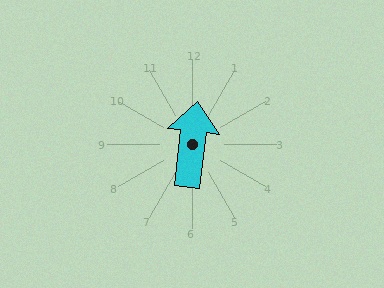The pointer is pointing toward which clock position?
Roughly 12 o'clock.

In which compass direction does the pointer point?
North.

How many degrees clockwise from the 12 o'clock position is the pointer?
Approximately 7 degrees.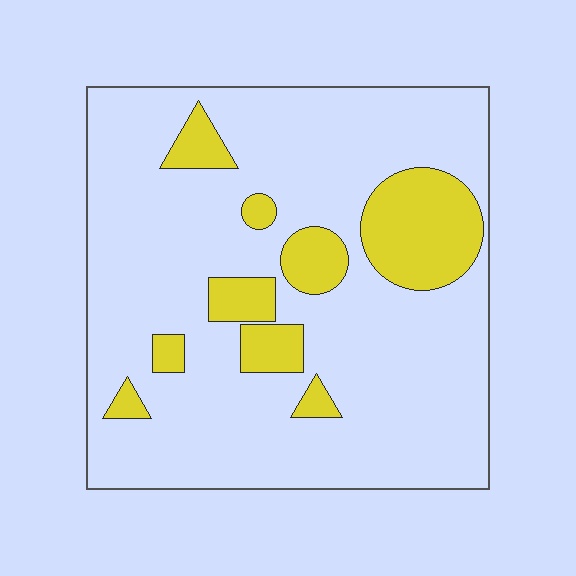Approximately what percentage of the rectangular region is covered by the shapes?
Approximately 20%.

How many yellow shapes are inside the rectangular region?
9.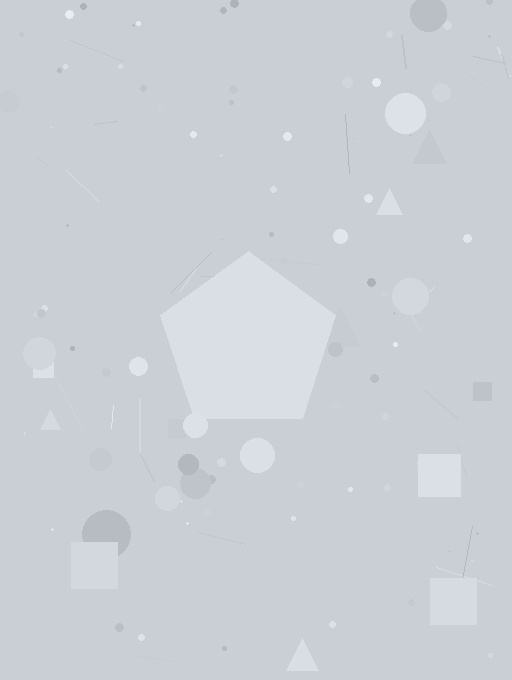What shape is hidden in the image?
A pentagon is hidden in the image.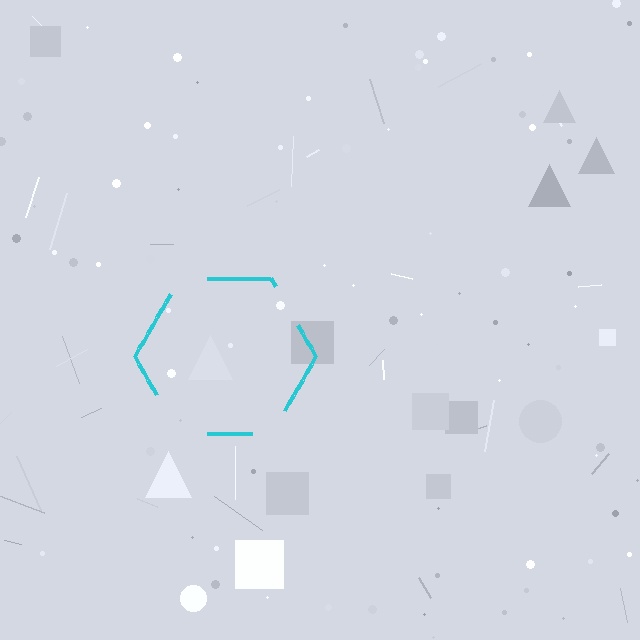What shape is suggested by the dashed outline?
The dashed outline suggests a hexagon.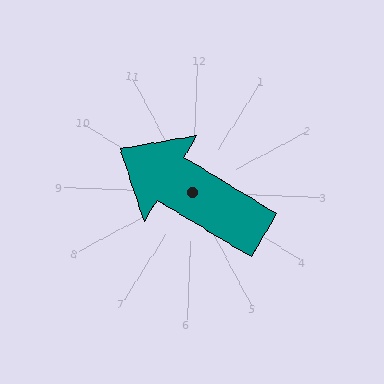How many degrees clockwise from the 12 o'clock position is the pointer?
Approximately 299 degrees.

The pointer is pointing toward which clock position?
Roughly 10 o'clock.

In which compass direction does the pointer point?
Northwest.